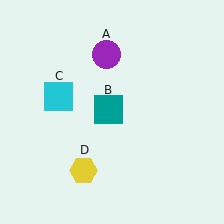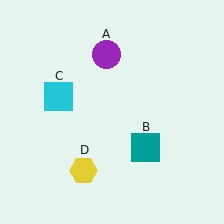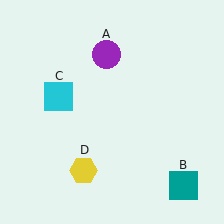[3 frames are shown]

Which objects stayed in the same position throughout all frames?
Purple circle (object A) and cyan square (object C) and yellow hexagon (object D) remained stationary.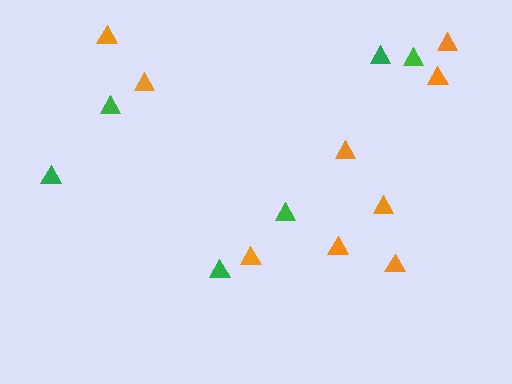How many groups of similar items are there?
There are 2 groups: one group of orange triangles (9) and one group of green triangles (6).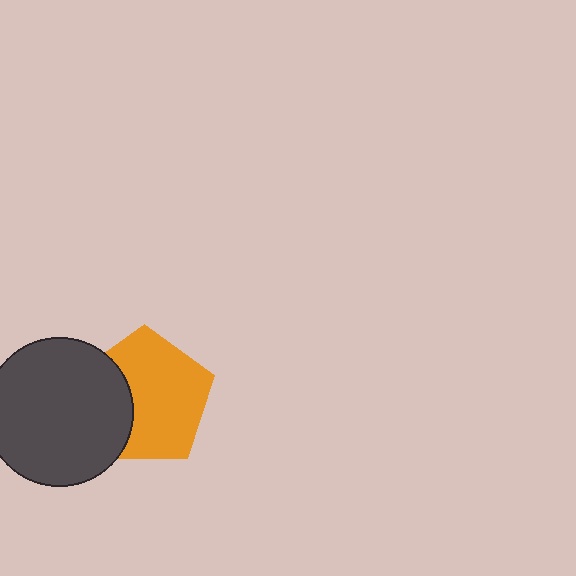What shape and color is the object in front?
The object in front is a dark gray circle.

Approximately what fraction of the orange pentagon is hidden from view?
Roughly 32% of the orange pentagon is hidden behind the dark gray circle.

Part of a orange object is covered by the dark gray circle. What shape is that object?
It is a pentagon.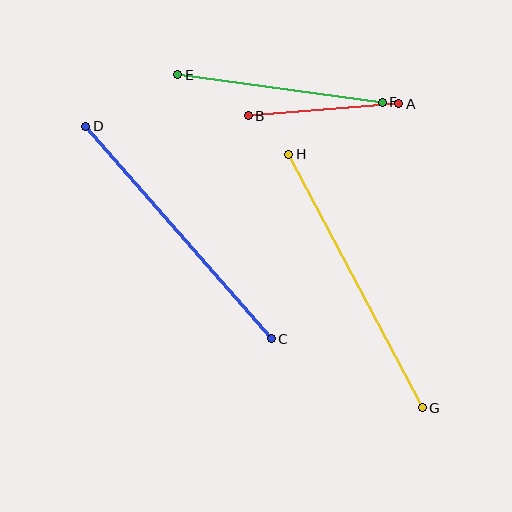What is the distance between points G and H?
The distance is approximately 287 pixels.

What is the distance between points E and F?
The distance is approximately 207 pixels.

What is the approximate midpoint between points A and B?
The midpoint is at approximately (324, 110) pixels.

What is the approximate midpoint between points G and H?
The midpoint is at approximately (355, 281) pixels.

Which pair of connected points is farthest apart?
Points G and H are farthest apart.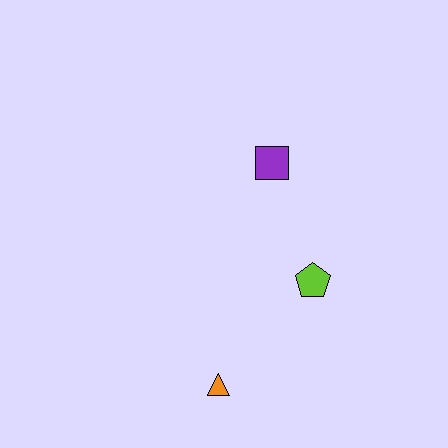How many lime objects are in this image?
There is 1 lime object.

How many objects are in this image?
There are 3 objects.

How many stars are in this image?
There are no stars.